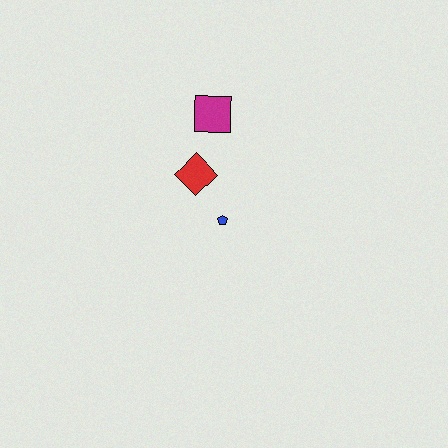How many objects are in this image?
There are 3 objects.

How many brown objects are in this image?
There are no brown objects.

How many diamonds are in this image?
There is 1 diamond.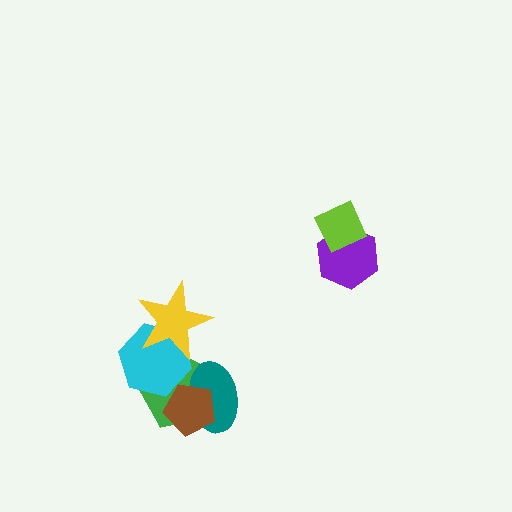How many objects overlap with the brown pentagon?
2 objects overlap with the brown pentagon.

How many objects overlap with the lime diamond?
1 object overlaps with the lime diamond.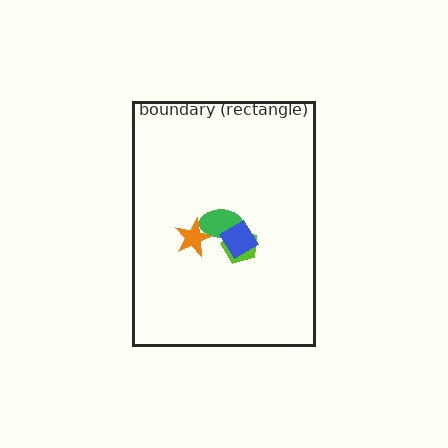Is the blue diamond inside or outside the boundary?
Inside.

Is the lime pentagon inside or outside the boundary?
Inside.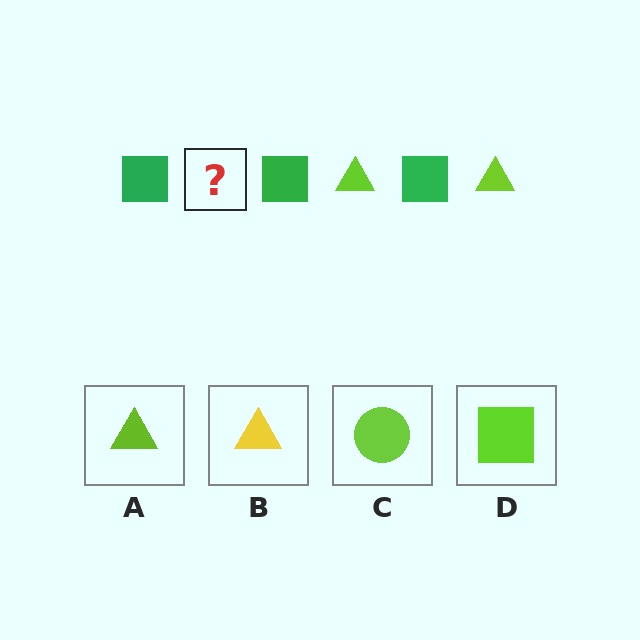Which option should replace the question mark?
Option A.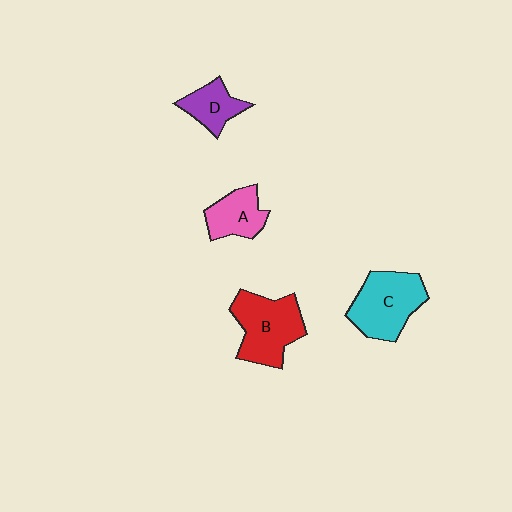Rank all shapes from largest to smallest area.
From largest to smallest: B (red), C (cyan), A (pink), D (purple).